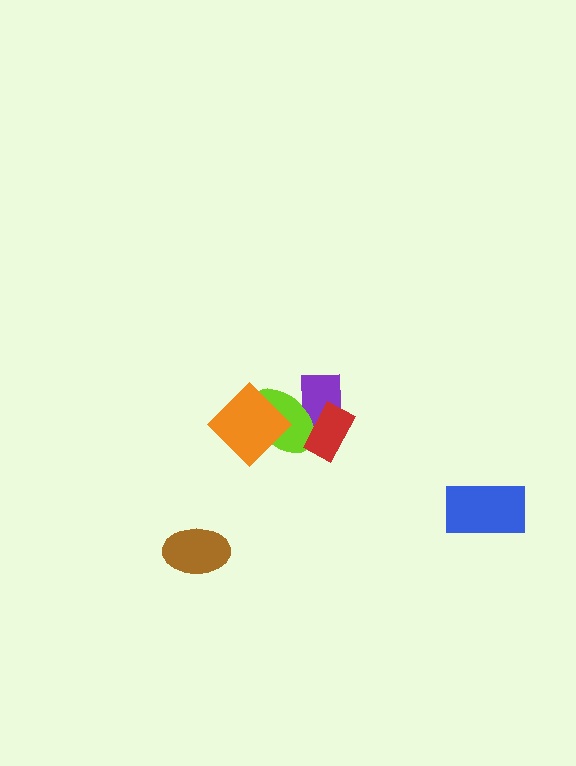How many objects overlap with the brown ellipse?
0 objects overlap with the brown ellipse.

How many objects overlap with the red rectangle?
2 objects overlap with the red rectangle.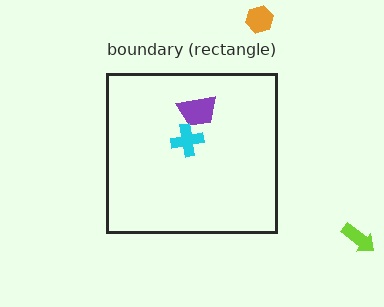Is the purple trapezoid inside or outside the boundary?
Inside.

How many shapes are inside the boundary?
2 inside, 2 outside.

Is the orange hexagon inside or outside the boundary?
Outside.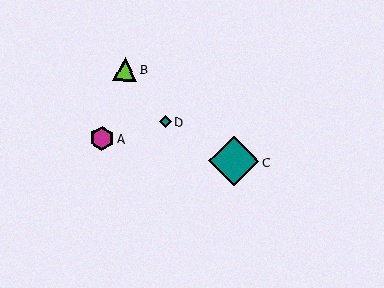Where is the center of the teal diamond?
The center of the teal diamond is at (234, 161).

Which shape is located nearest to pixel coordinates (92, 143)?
The magenta hexagon (labeled A) at (102, 138) is nearest to that location.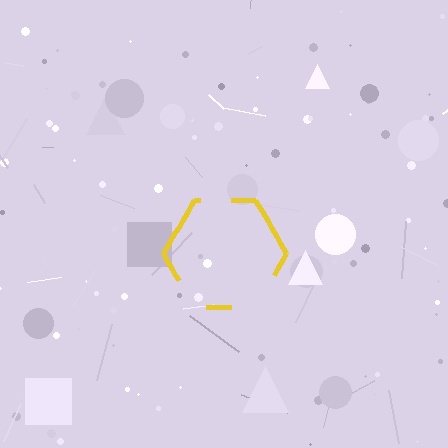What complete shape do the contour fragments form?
The contour fragments form a hexagon.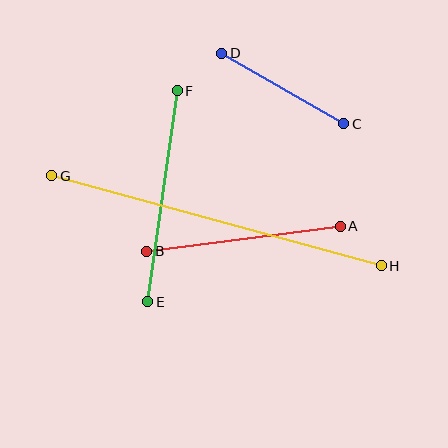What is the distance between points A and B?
The distance is approximately 195 pixels.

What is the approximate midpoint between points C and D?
The midpoint is at approximately (283, 88) pixels.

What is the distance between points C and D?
The distance is approximately 141 pixels.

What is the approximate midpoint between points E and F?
The midpoint is at approximately (162, 196) pixels.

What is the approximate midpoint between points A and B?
The midpoint is at approximately (243, 239) pixels.